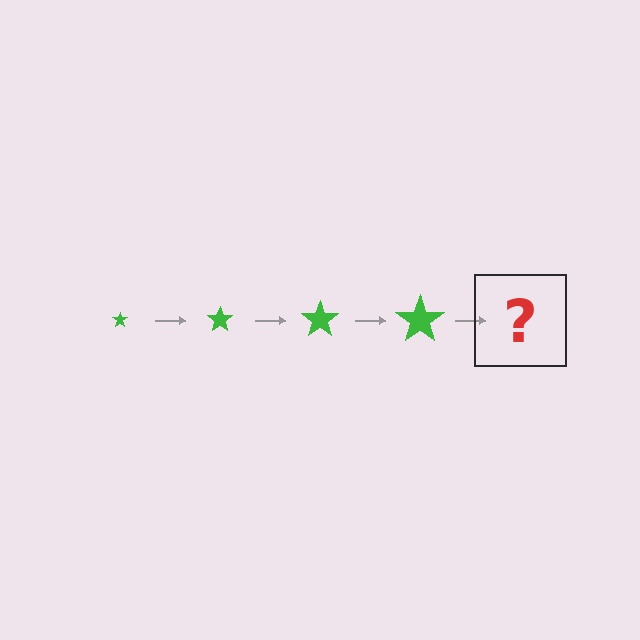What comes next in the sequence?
The next element should be a green star, larger than the previous one.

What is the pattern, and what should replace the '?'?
The pattern is that the star gets progressively larger each step. The '?' should be a green star, larger than the previous one.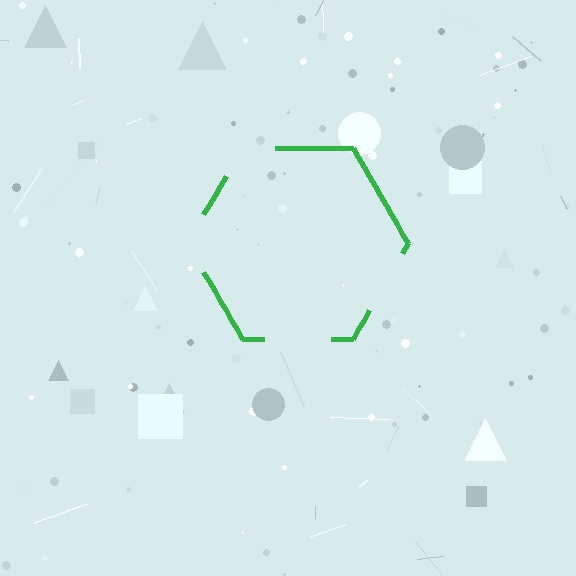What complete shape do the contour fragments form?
The contour fragments form a hexagon.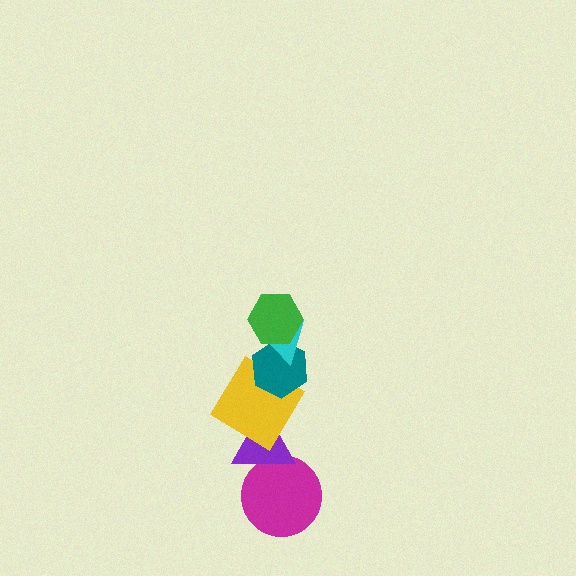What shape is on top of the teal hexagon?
The cyan triangle is on top of the teal hexagon.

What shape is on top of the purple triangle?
The yellow diamond is on top of the purple triangle.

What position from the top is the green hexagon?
The green hexagon is 1st from the top.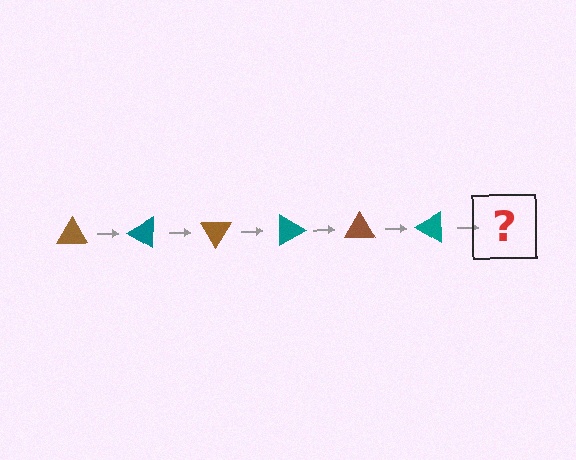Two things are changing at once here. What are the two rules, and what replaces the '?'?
The two rules are that it rotates 30 degrees each step and the color cycles through brown and teal. The '?' should be a brown triangle, rotated 180 degrees from the start.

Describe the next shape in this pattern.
It should be a brown triangle, rotated 180 degrees from the start.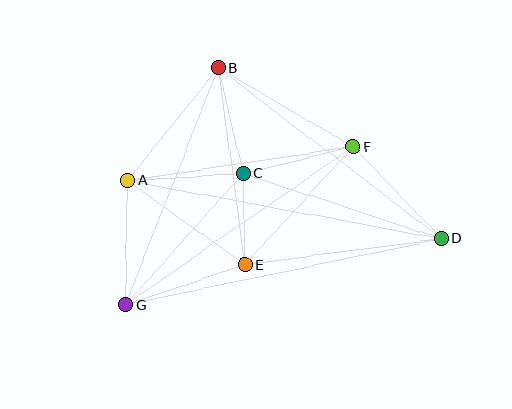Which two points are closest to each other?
Points C and E are closest to each other.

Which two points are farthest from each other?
Points D and G are farthest from each other.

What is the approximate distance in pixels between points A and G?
The distance between A and G is approximately 124 pixels.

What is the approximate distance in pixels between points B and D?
The distance between B and D is approximately 281 pixels.